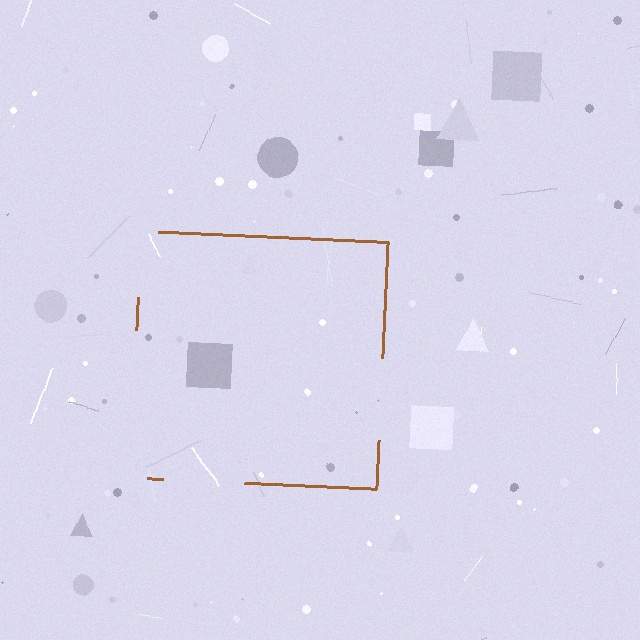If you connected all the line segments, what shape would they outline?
They would outline a square.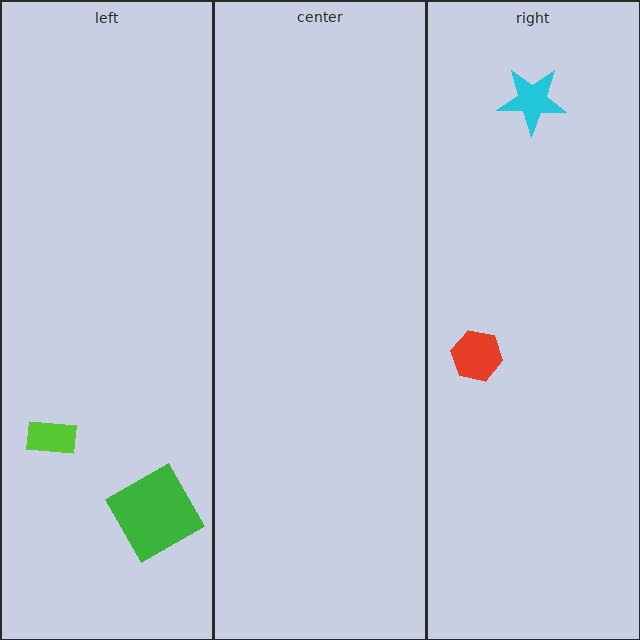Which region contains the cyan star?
The right region.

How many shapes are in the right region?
2.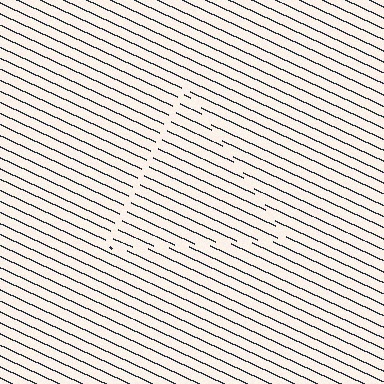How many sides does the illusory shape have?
3 sides — the line-ends trace a triangle.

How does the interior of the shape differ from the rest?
The interior of the shape contains the same grating, shifted by half a period — the contour is defined by the phase discontinuity where line-ends from the inner and outer gratings abut.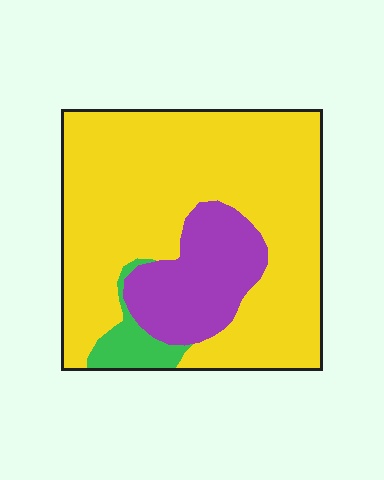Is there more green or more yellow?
Yellow.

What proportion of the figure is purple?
Purple covers 19% of the figure.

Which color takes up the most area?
Yellow, at roughly 75%.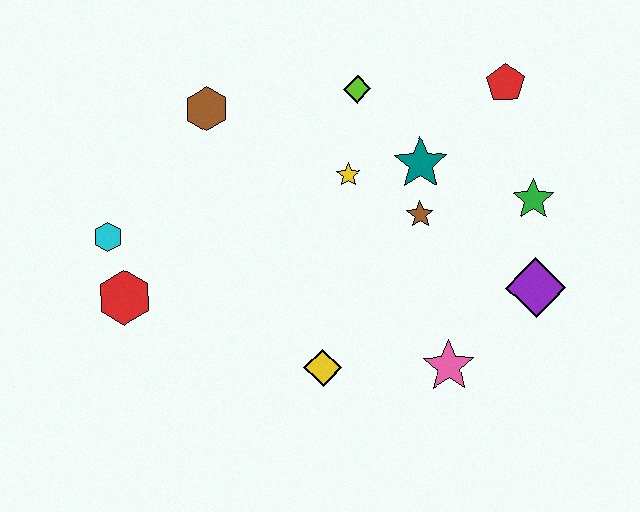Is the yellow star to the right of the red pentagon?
No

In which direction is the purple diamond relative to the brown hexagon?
The purple diamond is to the right of the brown hexagon.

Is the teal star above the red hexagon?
Yes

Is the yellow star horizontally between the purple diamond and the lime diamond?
No